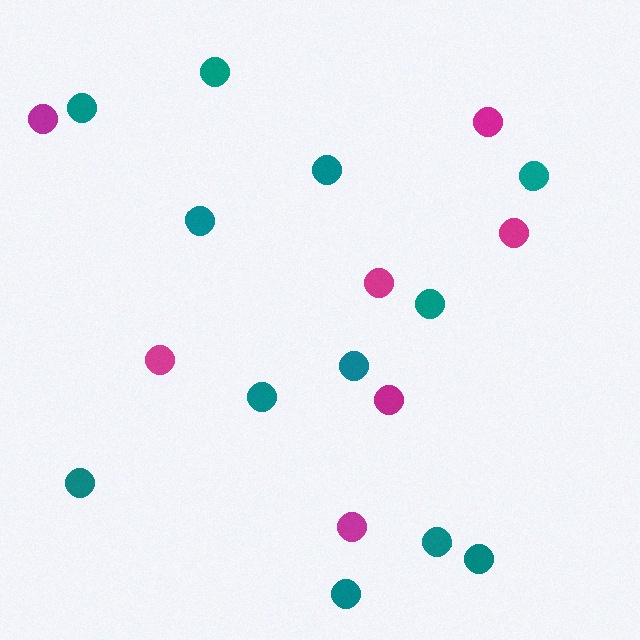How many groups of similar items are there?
There are 2 groups: one group of teal circles (12) and one group of magenta circles (7).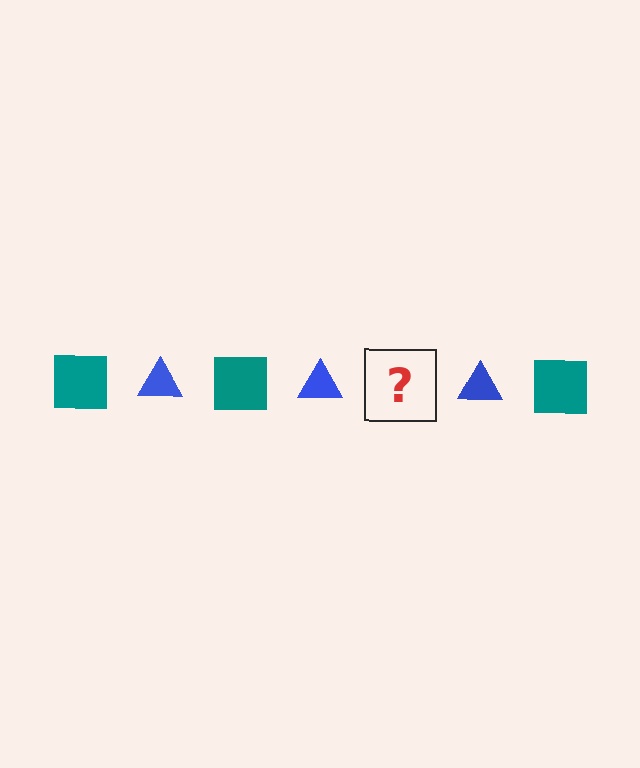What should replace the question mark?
The question mark should be replaced with a teal square.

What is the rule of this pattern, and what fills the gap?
The rule is that the pattern alternates between teal square and blue triangle. The gap should be filled with a teal square.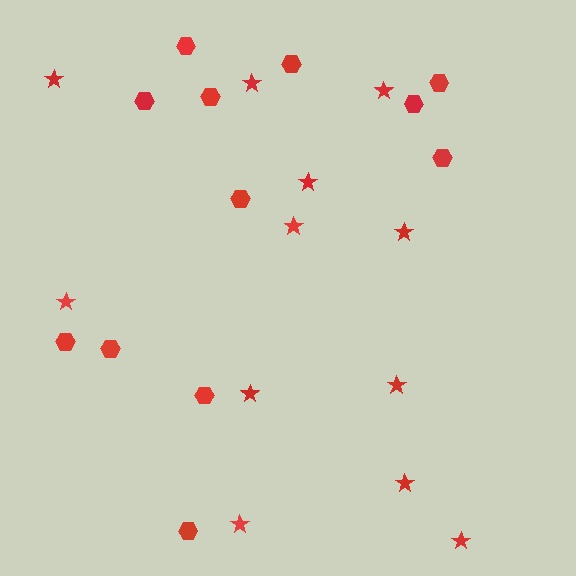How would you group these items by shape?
There are 2 groups: one group of hexagons (12) and one group of stars (12).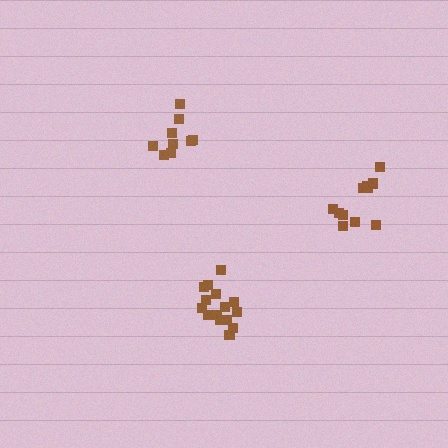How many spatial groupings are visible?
There are 3 spatial groupings.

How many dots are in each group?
Group 1: 15 dots, Group 2: 11 dots, Group 3: 10 dots (36 total).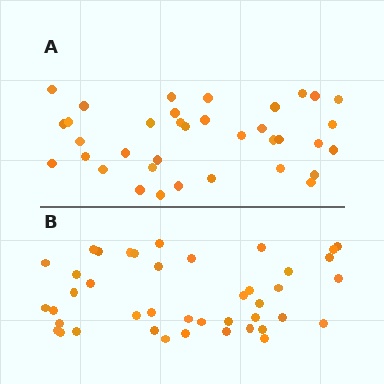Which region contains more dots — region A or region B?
Region B (the bottom region) has more dots.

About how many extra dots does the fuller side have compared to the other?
Region B has about 6 more dots than region A.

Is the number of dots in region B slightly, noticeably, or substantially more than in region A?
Region B has only slightly more — the two regions are fairly close. The ratio is roughly 1.2 to 1.